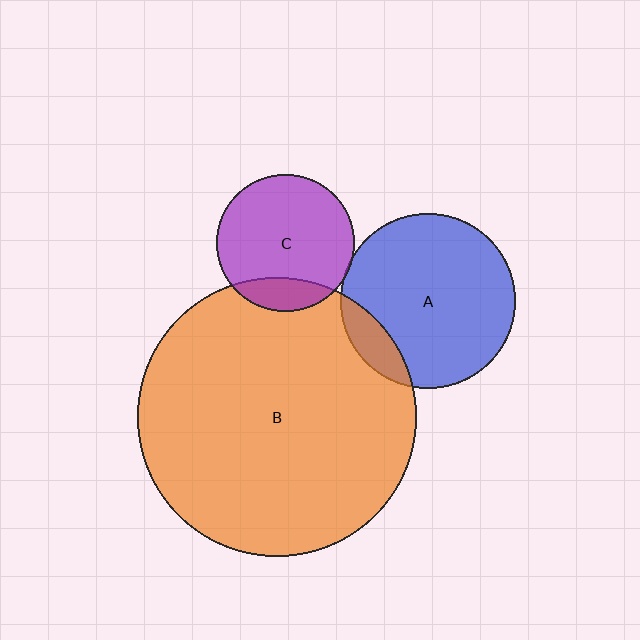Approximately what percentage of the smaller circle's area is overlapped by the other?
Approximately 10%.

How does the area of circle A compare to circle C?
Approximately 1.6 times.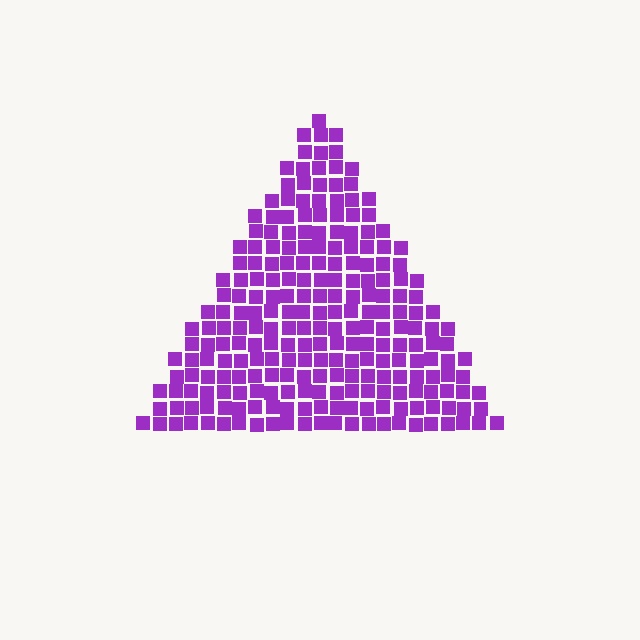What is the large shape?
The large shape is a triangle.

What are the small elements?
The small elements are squares.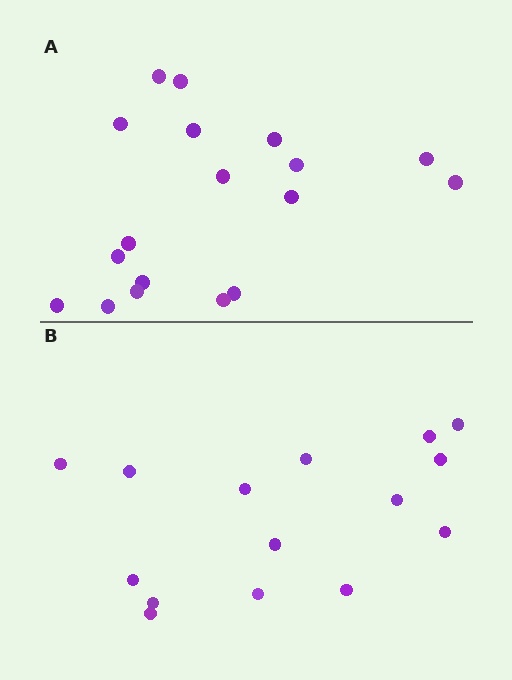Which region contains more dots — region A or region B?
Region A (the top region) has more dots.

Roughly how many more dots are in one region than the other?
Region A has just a few more — roughly 2 or 3 more dots than region B.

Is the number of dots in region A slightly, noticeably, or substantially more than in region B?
Region A has only slightly more — the two regions are fairly close. The ratio is roughly 1.2 to 1.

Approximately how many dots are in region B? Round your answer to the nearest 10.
About 20 dots. (The exact count is 15, which rounds to 20.)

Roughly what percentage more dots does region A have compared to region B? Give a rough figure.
About 20% more.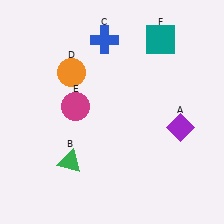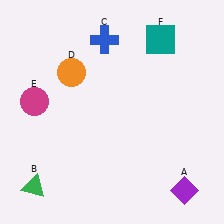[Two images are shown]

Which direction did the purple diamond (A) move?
The purple diamond (A) moved down.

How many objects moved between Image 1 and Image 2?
3 objects moved between the two images.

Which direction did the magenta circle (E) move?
The magenta circle (E) moved left.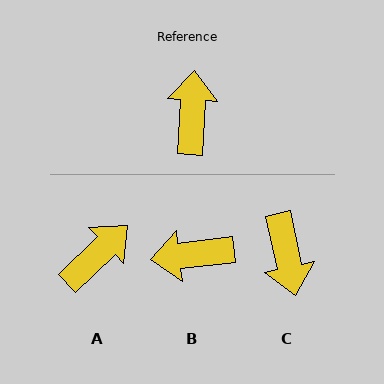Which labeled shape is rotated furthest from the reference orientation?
C, about 165 degrees away.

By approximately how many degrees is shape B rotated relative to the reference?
Approximately 100 degrees counter-clockwise.